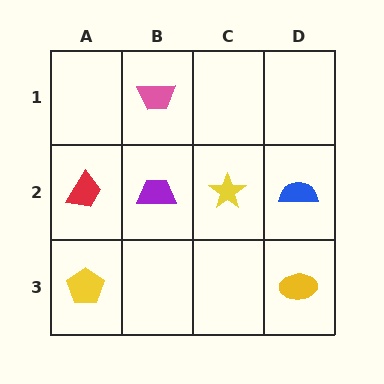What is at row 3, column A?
A yellow pentagon.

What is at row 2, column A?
A red trapezoid.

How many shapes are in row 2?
4 shapes.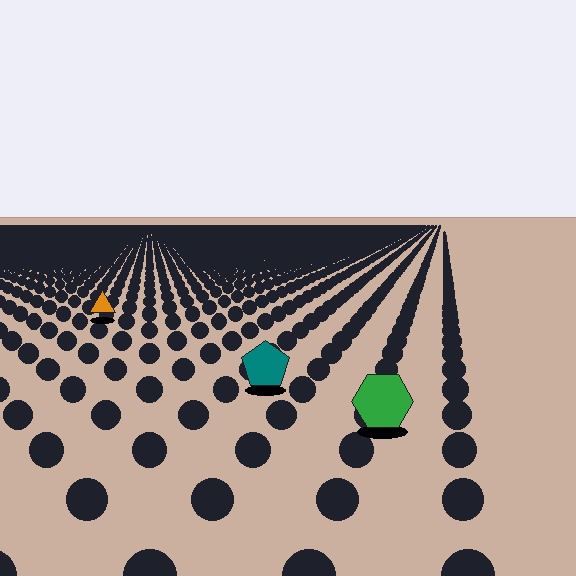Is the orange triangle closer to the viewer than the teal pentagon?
No. The teal pentagon is closer — you can tell from the texture gradient: the ground texture is coarser near it.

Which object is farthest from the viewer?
The orange triangle is farthest from the viewer. It appears smaller and the ground texture around it is denser.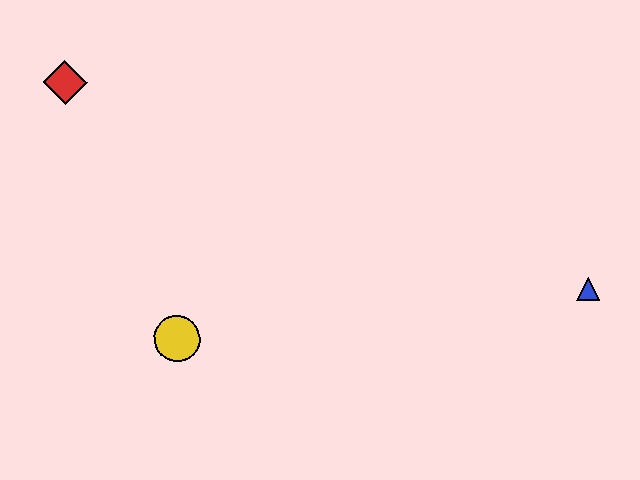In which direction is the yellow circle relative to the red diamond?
The yellow circle is below the red diamond.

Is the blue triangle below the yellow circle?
No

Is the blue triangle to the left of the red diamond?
No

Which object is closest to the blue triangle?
The yellow circle is closest to the blue triangle.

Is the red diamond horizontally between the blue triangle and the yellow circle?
No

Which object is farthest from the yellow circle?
The blue triangle is farthest from the yellow circle.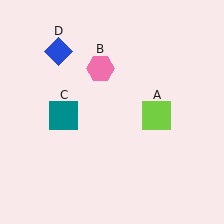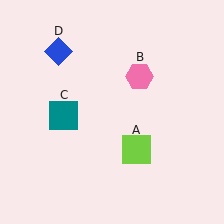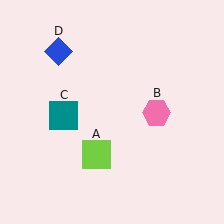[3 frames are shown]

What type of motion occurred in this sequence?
The lime square (object A), pink hexagon (object B) rotated clockwise around the center of the scene.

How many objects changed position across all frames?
2 objects changed position: lime square (object A), pink hexagon (object B).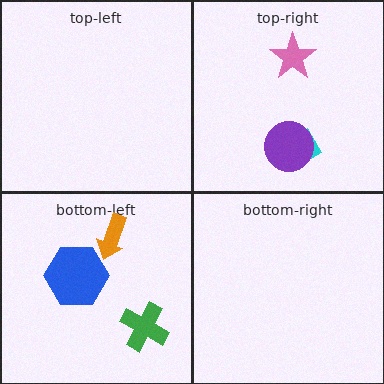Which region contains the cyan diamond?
The top-right region.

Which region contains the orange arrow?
The bottom-left region.